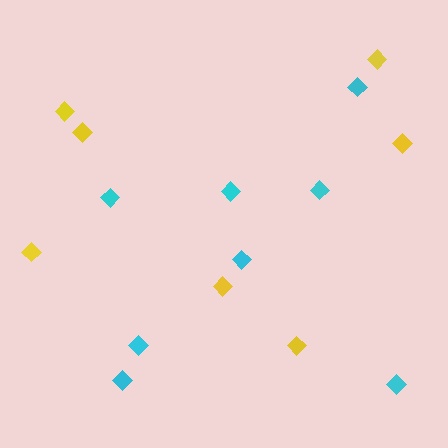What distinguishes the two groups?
There are 2 groups: one group of yellow diamonds (7) and one group of cyan diamonds (8).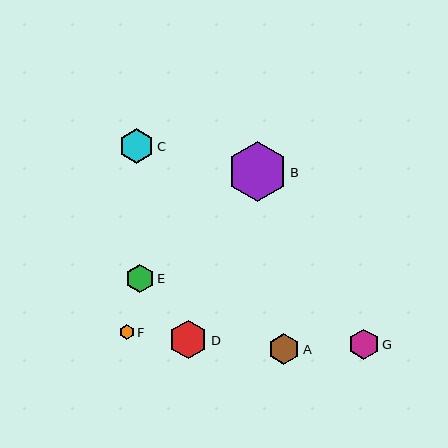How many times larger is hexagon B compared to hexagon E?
Hexagon B is approximately 2.1 times the size of hexagon E.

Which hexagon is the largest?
Hexagon B is the largest with a size of approximately 60 pixels.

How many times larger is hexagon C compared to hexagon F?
Hexagon C is approximately 2.3 times the size of hexagon F.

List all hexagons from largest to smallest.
From largest to smallest: B, D, C, A, G, E, F.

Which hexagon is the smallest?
Hexagon F is the smallest with a size of approximately 15 pixels.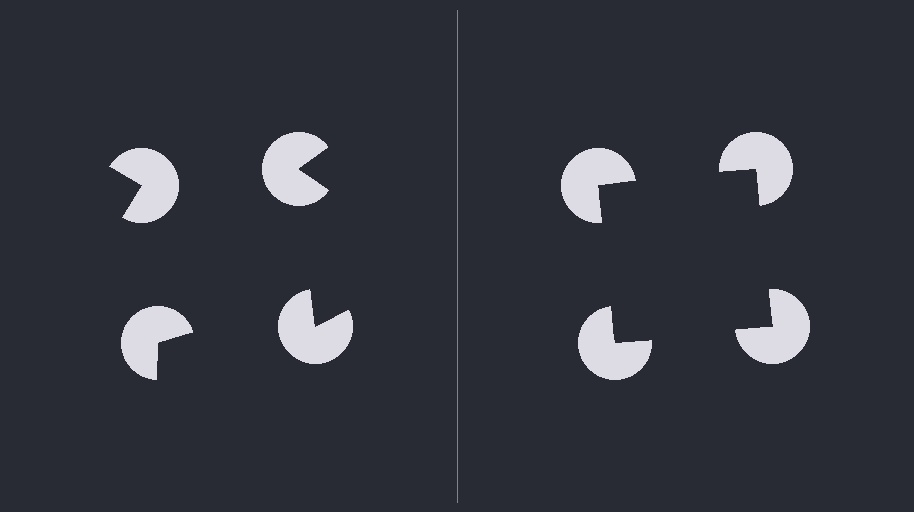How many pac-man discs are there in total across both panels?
8 — 4 on each side.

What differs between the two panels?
The pac-man discs are positioned identically on both sides; only the wedge orientations differ. On the right they align to a square; on the left they are misaligned.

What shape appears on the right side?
An illusory square.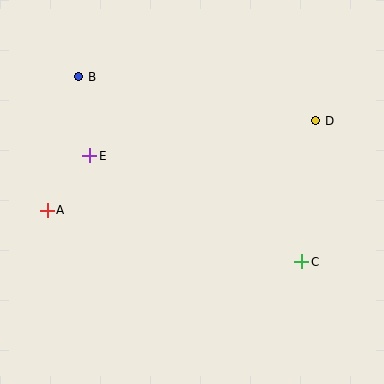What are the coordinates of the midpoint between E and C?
The midpoint between E and C is at (196, 209).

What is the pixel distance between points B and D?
The distance between B and D is 241 pixels.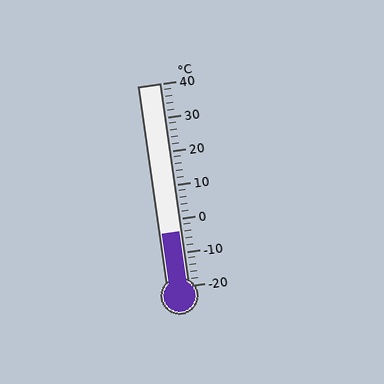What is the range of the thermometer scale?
The thermometer scale ranges from -20°C to 40°C.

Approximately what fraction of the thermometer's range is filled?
The thermometer is filled to approximately 25% of its range.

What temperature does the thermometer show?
The thermometer shows approximately -4°C.